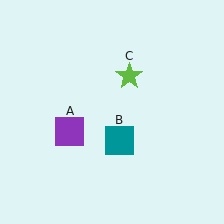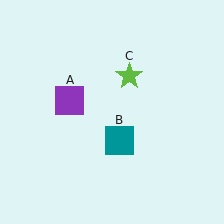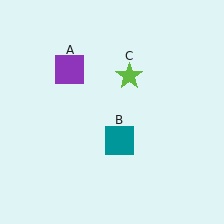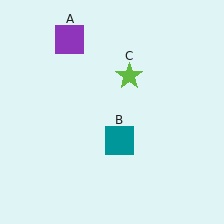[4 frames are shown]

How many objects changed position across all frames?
1 object changed position: purple square (object A).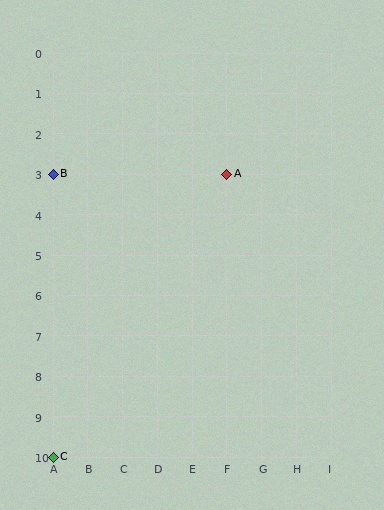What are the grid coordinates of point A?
Point A is at grid coordinates (F, 3).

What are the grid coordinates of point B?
Point B is at grid coordinates (A, 3).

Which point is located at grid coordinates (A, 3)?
Point B is at (A, 3).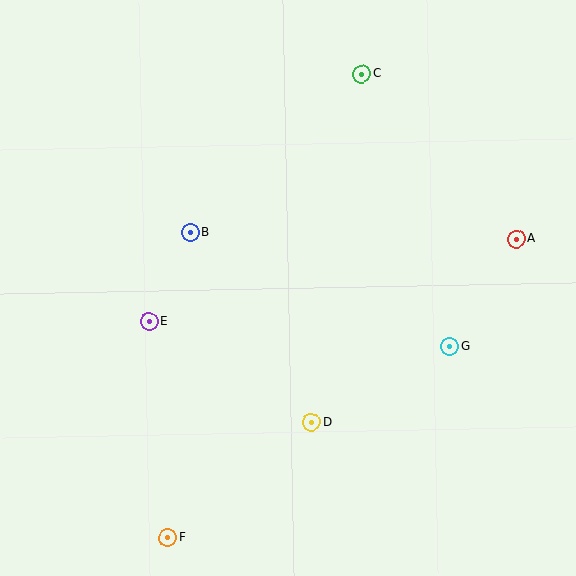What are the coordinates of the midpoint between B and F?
The midpoint between B and F is at (179, 385).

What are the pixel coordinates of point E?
Point E is at (149, 321).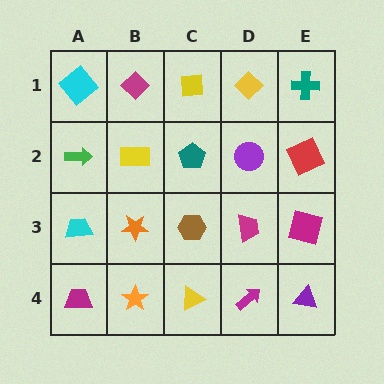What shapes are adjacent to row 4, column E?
A magenta square (row 3, column E), a magenta arrow (row 4, column D).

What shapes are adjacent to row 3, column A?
A green arrow (row 2, column A), a magenta trapezoid (row 4, column A), an orange star (row 3, column B).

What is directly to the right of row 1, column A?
A magenta diamond.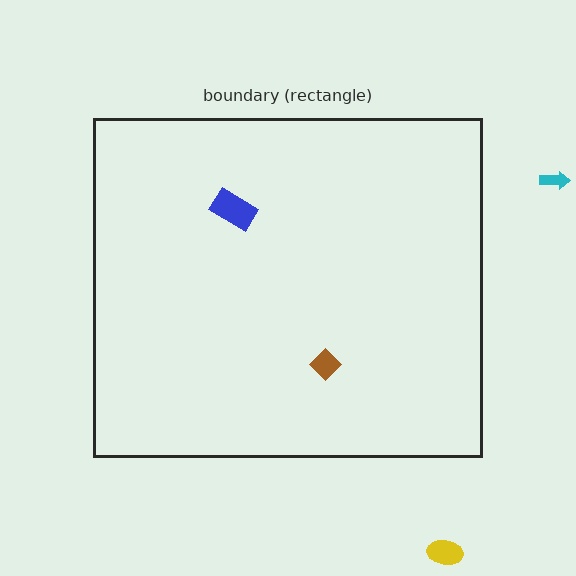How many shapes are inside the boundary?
2 inside, 2 outside.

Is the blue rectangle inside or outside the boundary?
Inside.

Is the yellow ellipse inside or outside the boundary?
Outside.